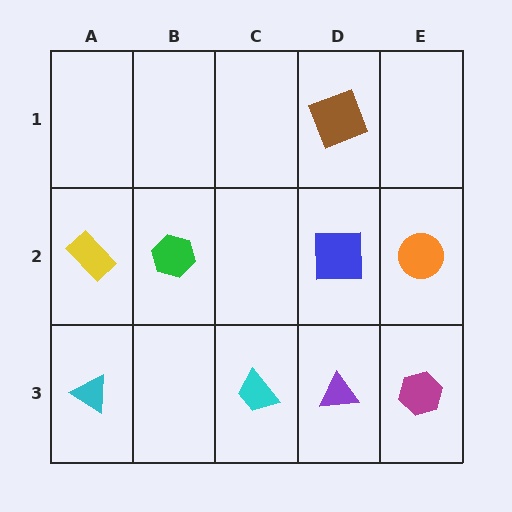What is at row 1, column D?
A brown square.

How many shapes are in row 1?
1 shape.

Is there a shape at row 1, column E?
No, that cell is empty.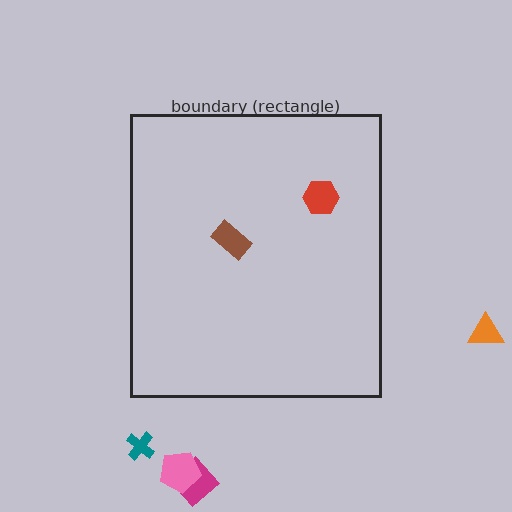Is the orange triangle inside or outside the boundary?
Outside.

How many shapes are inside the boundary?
2 inside, 4 outside.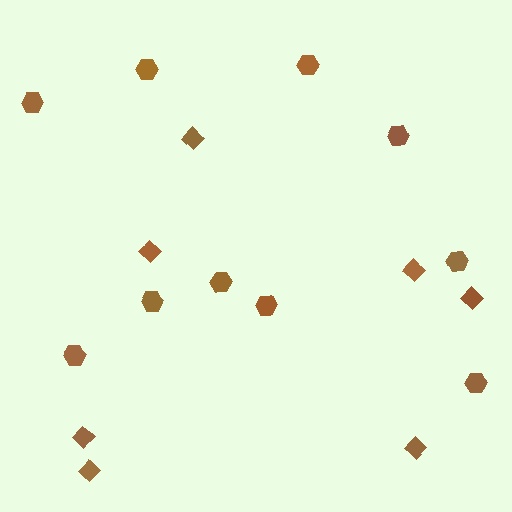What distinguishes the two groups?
There are 2 groups: one group of hexagons (10) and one group of diamonds (7).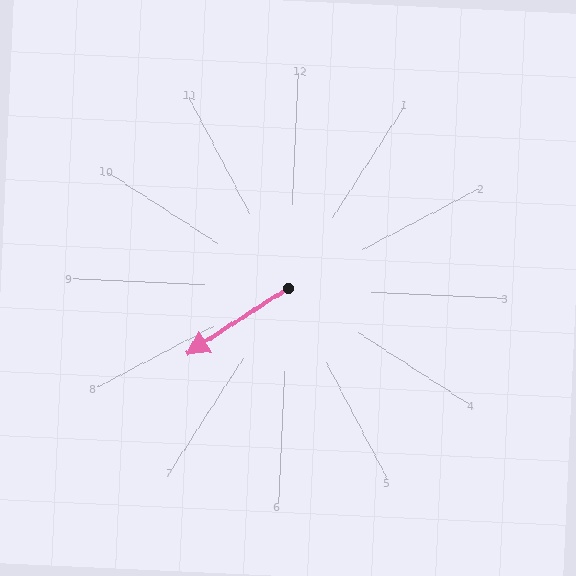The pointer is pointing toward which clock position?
Roughly 8 o'clock.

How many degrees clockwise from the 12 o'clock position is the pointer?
Approximately 234 degrees.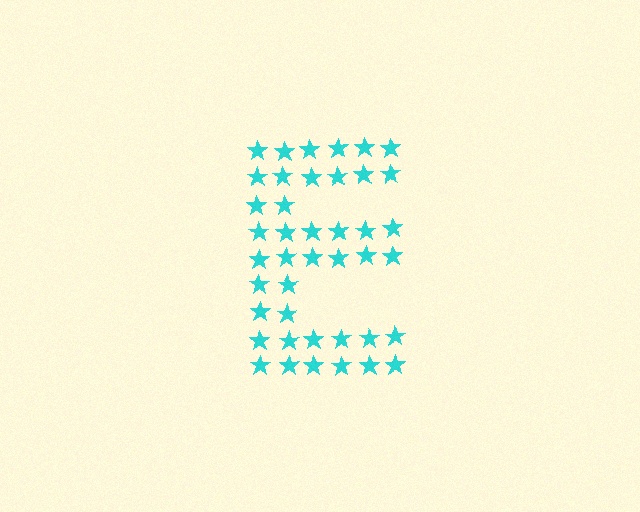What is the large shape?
The large shape is the letter E.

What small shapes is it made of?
It is made of small stars.